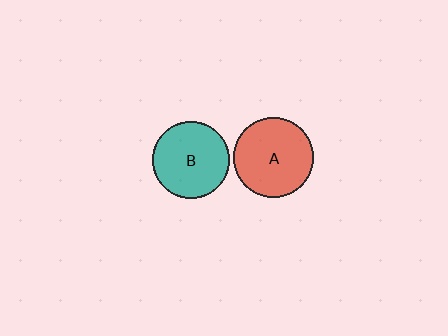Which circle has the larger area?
Circle A (red).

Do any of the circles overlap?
No, none of the circles overlap.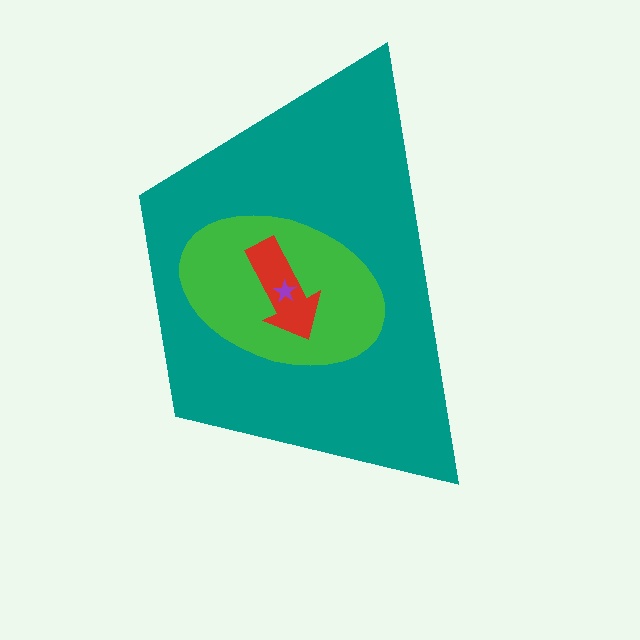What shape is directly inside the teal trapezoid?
The green ellipse.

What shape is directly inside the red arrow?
The purple star.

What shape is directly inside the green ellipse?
The red arrow.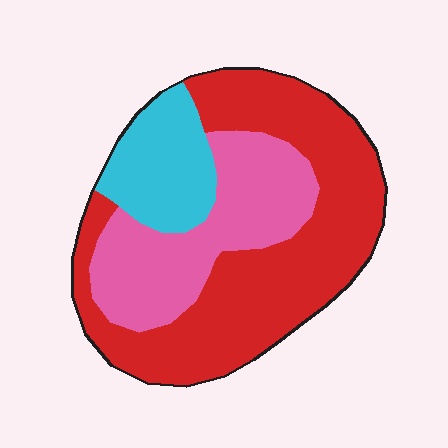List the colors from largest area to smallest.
From largest to smallest: red, pink, cyan.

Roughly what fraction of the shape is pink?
Pink covers roughly 30% of the shape.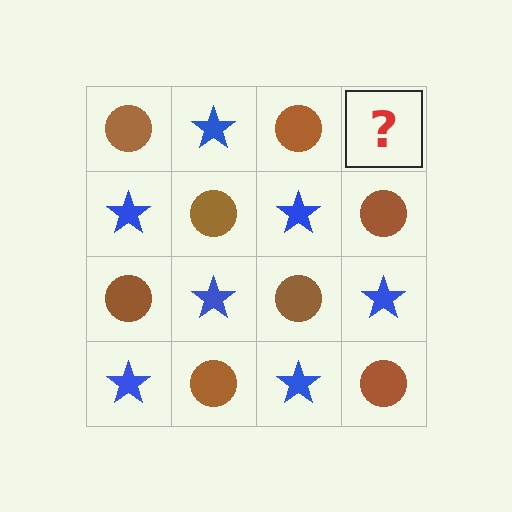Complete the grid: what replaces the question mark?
The question mark should be replaced with a blue star.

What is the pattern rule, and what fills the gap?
The rule is that it alternates brown circle and blue star in a checkerboard pattern. The gap should be filled with a blue star.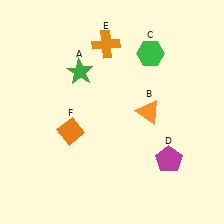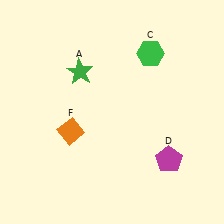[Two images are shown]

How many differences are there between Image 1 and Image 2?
There are 2 differences between the two images.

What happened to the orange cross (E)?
The orange cross (E) was removed in Image 2. It was in the top-left area of Image 1.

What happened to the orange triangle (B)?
The orange triangle (B) was removed in Image 2. It was in the top-right area of Image 1.